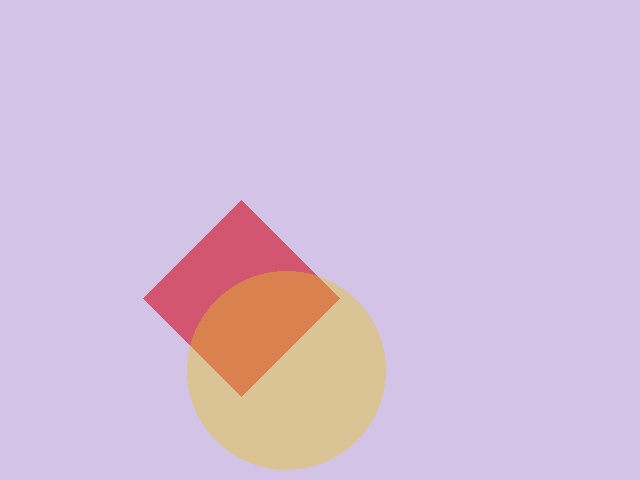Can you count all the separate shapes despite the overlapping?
Yes, there are 2 separate shapes.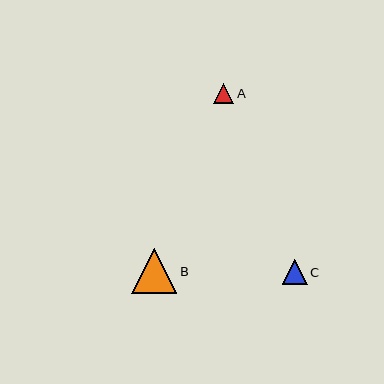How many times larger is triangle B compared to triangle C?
Triangle B is approximately 1.8 times the size of triangle C.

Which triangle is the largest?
Triangle B is the largest with a size of approximately 45 pixels.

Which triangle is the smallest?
Triangle A is the smallest with a size of approximately 20 pixels.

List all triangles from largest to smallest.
From largest to smallest: B, C, A.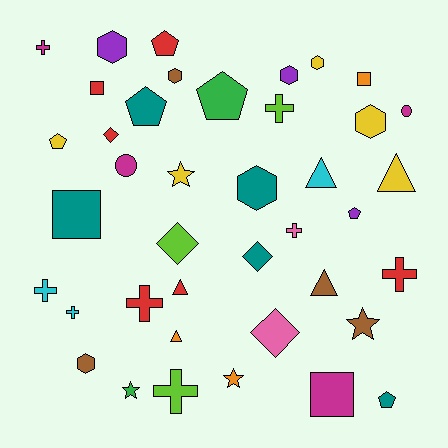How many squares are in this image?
There are 4 squares.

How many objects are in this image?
There are 40 objects.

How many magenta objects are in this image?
There are 4 magenta objects.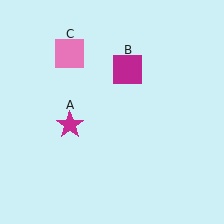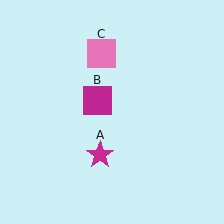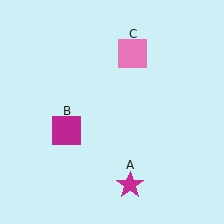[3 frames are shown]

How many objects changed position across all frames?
3 objects changed position: magenta star (object A), magenta square (object B), pink square (object C).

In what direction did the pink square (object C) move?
The pink square (object C) moved right.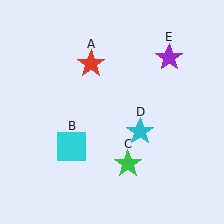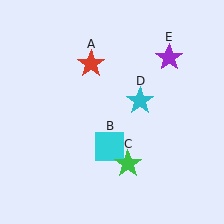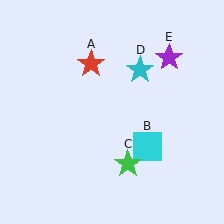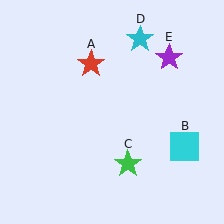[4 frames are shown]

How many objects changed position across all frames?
2 objects changed position: cyan square (object B), cyan star (object D).